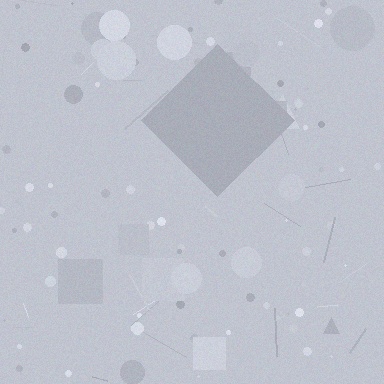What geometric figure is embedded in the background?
A diamond is embedded in the background.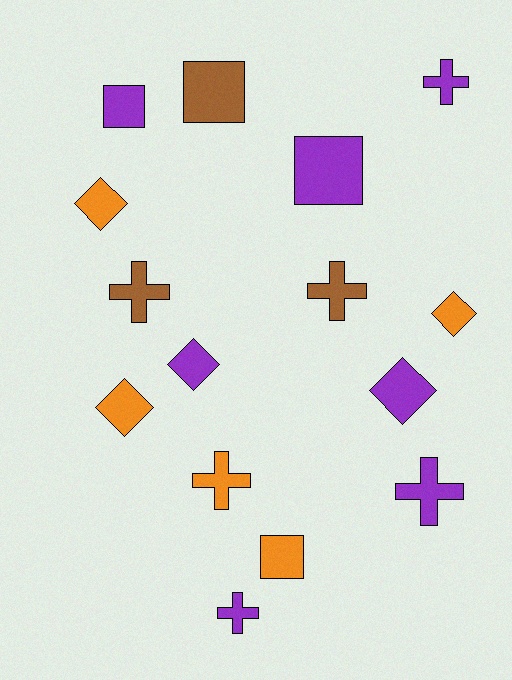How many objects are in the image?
There are 15 objects.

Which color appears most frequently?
Purple, with 7 objects.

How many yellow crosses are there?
There are no yellow crosses.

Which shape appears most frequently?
Cross, with 6 objects.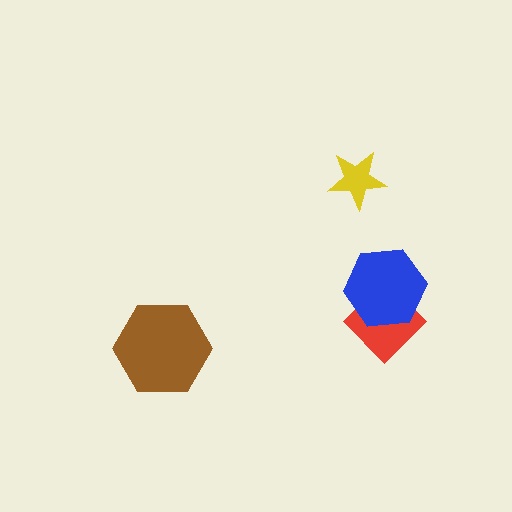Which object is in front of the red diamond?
The blue hexagon is in front of the red diamond.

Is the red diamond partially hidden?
Yes, it is partially covered by another shape.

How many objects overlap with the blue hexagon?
1 object overlaps with the blue hexagon.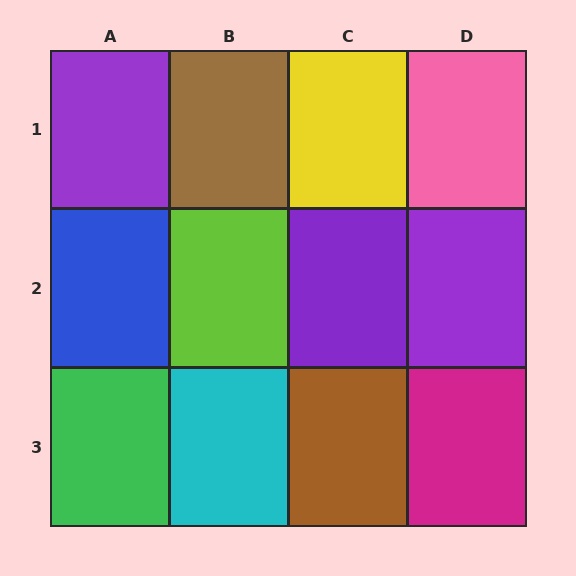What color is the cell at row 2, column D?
Purple.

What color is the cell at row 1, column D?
Pink.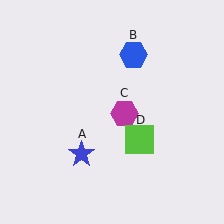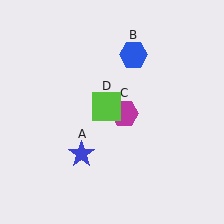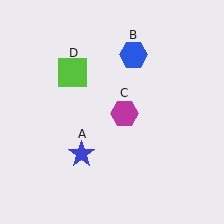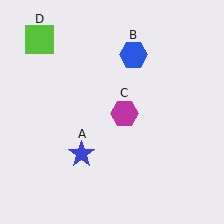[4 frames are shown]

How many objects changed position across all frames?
1 object changed position: lime square (object D).